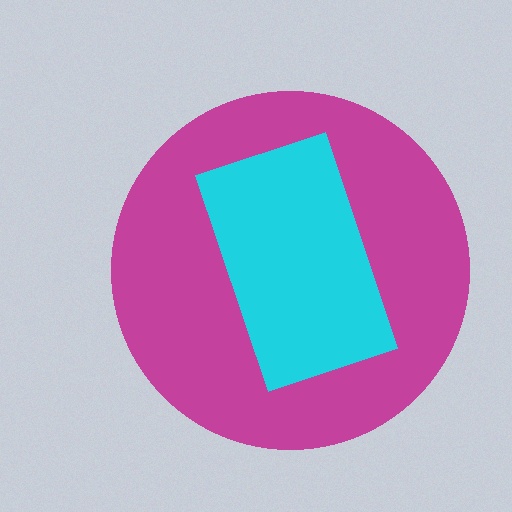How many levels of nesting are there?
2.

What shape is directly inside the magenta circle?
The cyan rectangle.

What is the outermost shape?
The magenta circle.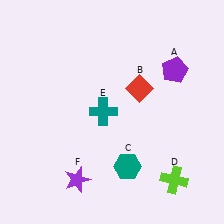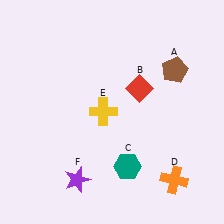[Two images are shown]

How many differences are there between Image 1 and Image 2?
There are 3 differences between the two images.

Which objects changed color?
A changed from purple to brown. D changed from lime to orange. E changed from teal to yellow.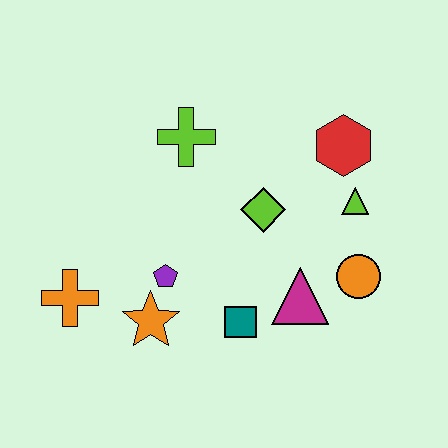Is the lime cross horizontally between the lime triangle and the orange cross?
Yes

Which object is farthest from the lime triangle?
The orange cross is farthest from the lime triangle.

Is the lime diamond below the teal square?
No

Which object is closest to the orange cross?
The orange star is closest to the orange cross.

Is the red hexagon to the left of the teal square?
No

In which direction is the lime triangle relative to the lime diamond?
The lime triangle is to the right of the lime diamond.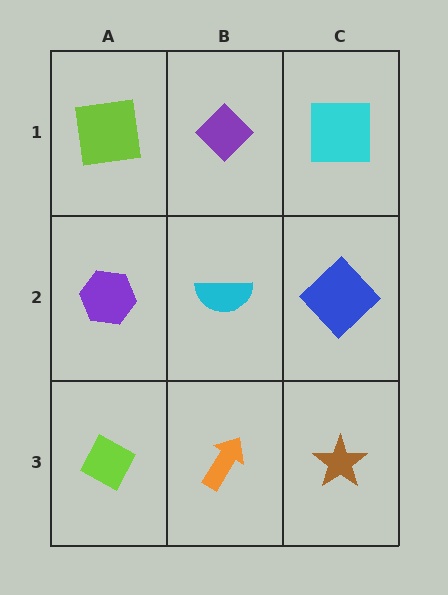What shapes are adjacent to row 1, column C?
A blue diamond (row 2, column C), a purple diamond (row 1, column B).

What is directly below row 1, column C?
A blue diamond.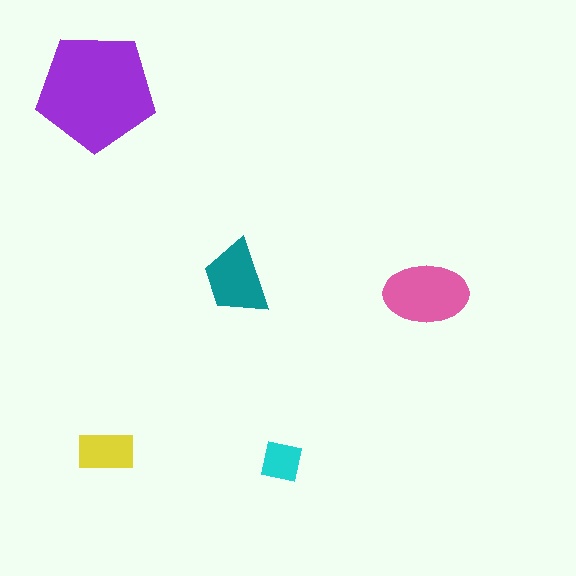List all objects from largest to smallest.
The purple pentagon, the pink ellipse, the teal trapezoid, the yellow rectangle, the cyan square.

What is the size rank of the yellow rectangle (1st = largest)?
4th.